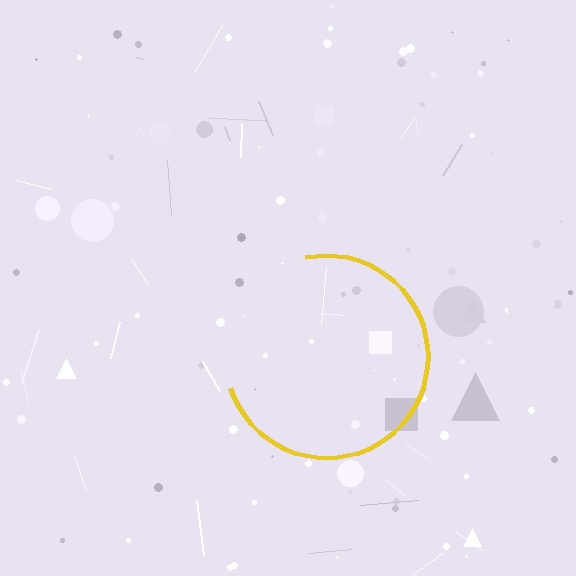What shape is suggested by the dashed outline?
The dashed outline suggests a circle.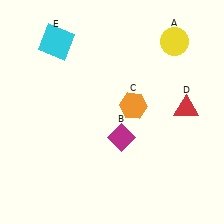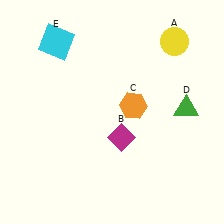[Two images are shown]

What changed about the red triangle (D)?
In Image 1, D is red. In Image 2, it changed to green.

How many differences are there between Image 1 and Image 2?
There is 1 difference between the two images.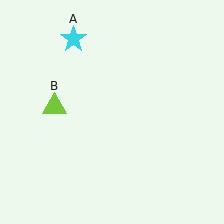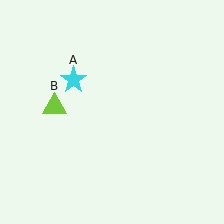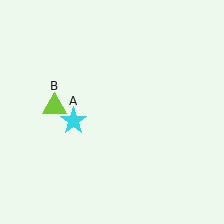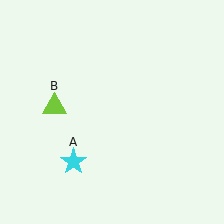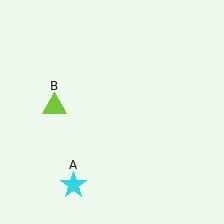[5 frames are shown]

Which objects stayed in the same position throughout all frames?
Lime triangle (object B) remained stationary.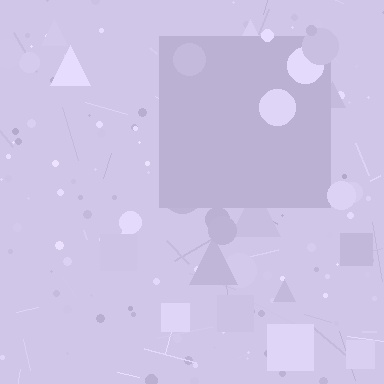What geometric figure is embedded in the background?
A square is embedded in the background.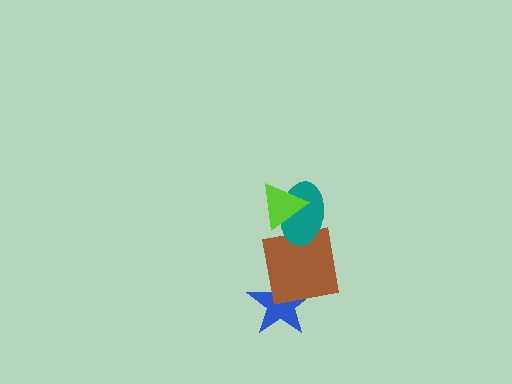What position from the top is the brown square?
The brown square is 3rd from the top.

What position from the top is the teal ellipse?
The teal ellipse is 2nd from the top.